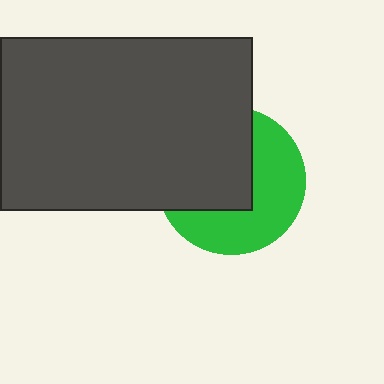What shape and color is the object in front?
The object in front is a dark gray rectangle.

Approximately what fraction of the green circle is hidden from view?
Roughly 51% of the green circle is hidden behind the dark gray rectangle.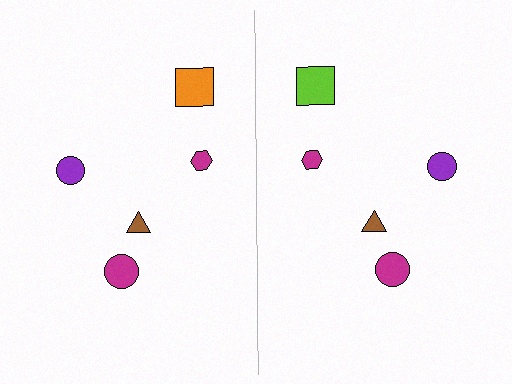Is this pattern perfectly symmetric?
No, the pattern is not perfectly symmetric. The lime square on the right side breaks the symmetry — its mirror counterpart is orange.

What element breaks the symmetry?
The lime square on the right side breaks the symmetry — its mirror counterpart is orange.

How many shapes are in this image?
There are 10 shapes in this image.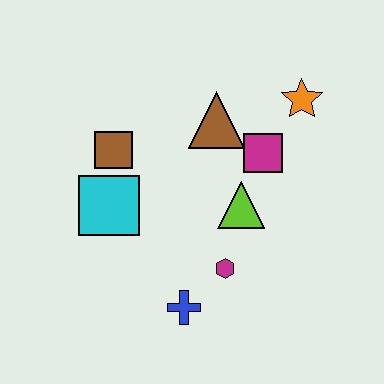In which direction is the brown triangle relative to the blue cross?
The brown triangle is above the blue cross.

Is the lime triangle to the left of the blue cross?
No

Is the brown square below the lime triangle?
No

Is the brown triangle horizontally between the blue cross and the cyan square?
No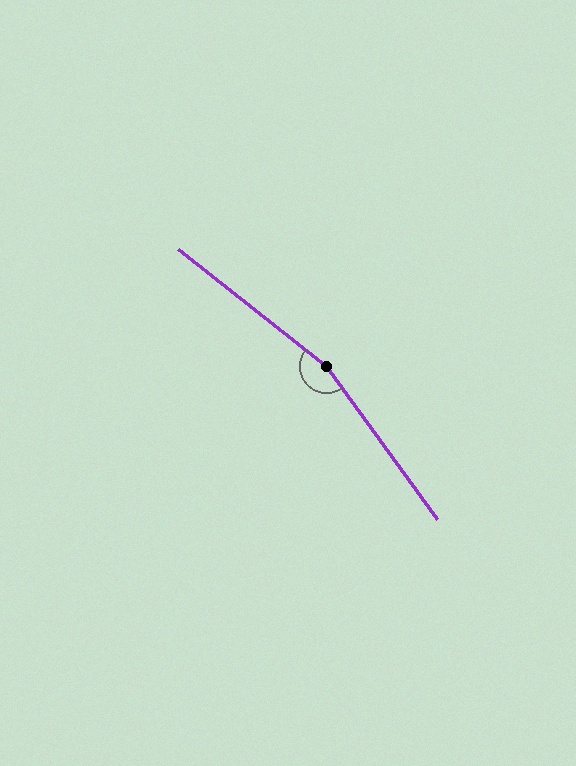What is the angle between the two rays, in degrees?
Approximately 164 degrees.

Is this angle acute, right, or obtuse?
It is obtuse.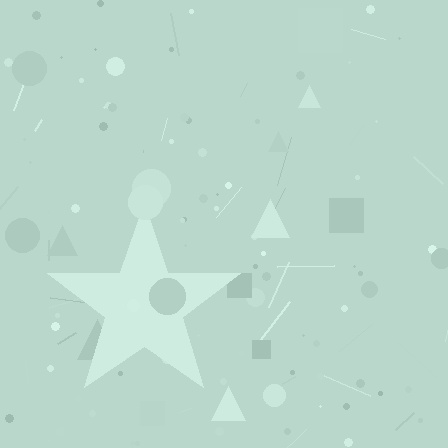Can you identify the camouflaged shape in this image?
The camouflaged shape is a star.